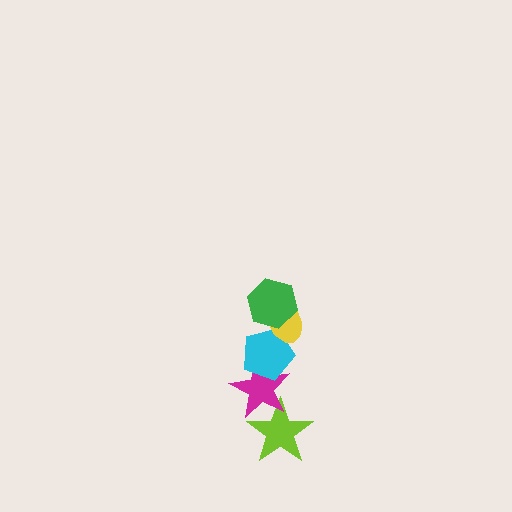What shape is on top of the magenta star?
The cyan pentagon is on top of the magenta star.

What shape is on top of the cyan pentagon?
The yellow ellipse is on top of the cyan pentagon.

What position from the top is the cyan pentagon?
The cyan pentagon is 3rd from the top.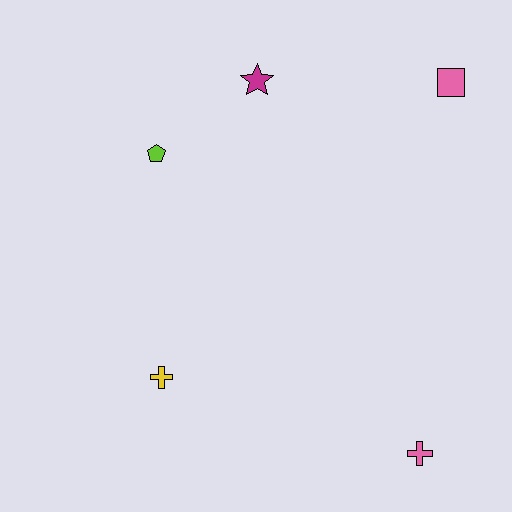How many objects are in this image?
There are 5 objects.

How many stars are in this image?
There is 1 star.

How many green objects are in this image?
There are no green objects.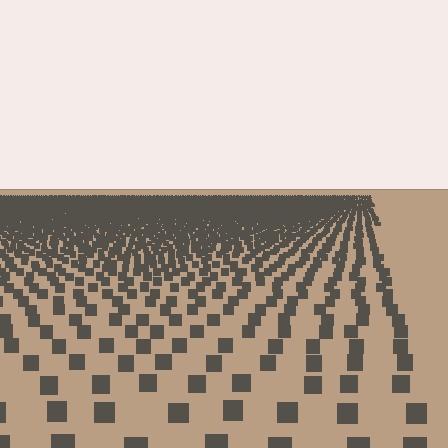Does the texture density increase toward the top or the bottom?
Density increases toward the top.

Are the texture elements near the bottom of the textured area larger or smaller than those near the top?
Larger. Near the bottom, elements are closer to the viewer and appear at a bigger on-screen size.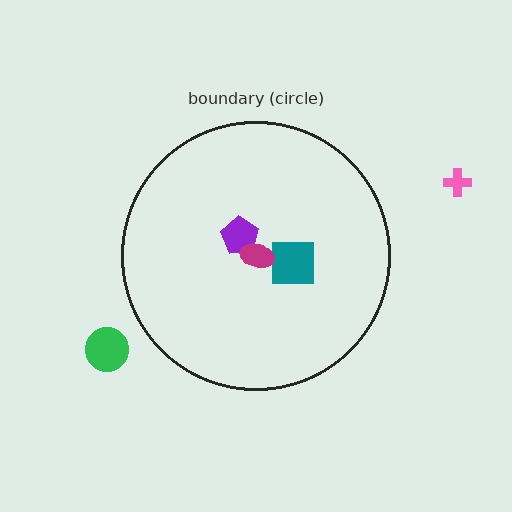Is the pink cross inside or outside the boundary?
Outside.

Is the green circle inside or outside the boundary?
Outside.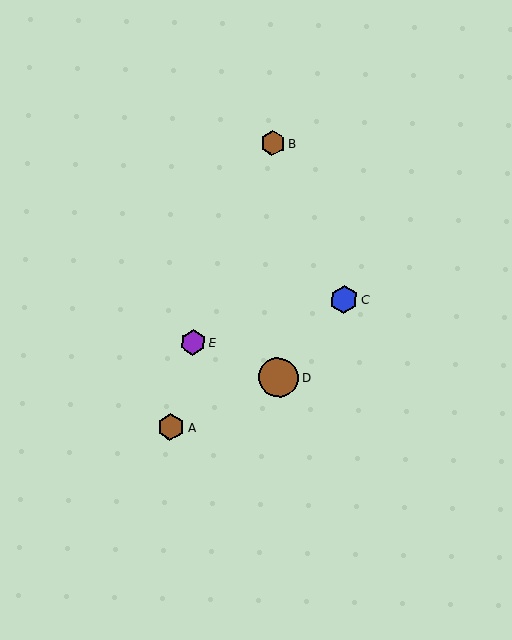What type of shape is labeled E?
Shape E is a purple hexagon.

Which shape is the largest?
The brown circle (labeled D) is the largest.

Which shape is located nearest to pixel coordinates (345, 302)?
The blue hexagon (labeled C) at (344, 299) is nearest to that location.